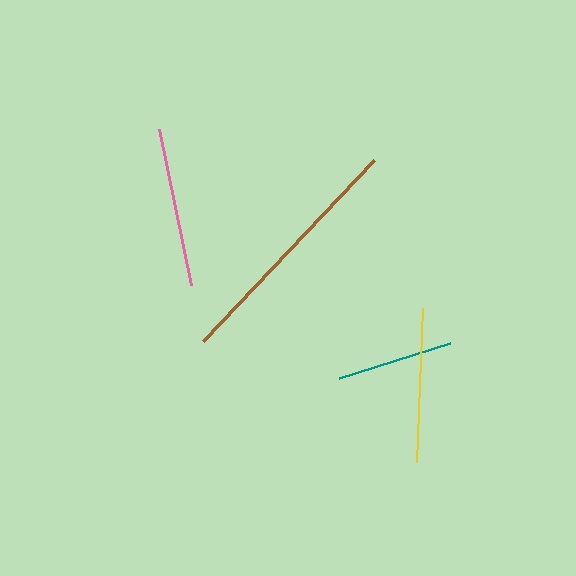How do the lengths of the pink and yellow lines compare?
The pink and yellow lines are approximately the same length.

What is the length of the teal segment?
The teal segment is approximately 117 pixels long.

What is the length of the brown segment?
The brown segment is approximately 249 pixels long.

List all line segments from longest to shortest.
From longest to shortest: brown, pink, yellow, teal.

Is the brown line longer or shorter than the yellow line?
The brown line is longer than the yellow line.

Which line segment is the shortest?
The teal line is the shortest at approximately 117 pixels.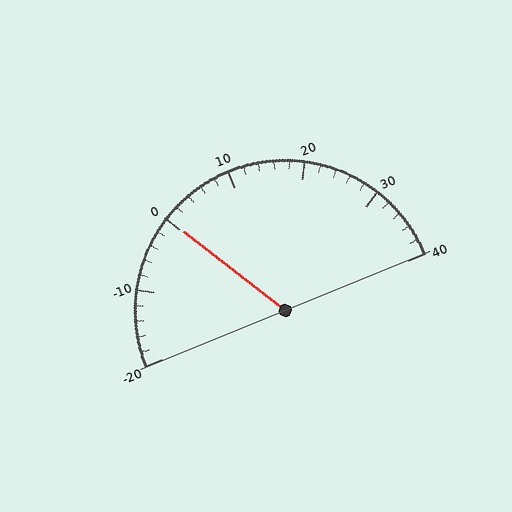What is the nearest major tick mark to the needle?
The nearest major tick mark is 0.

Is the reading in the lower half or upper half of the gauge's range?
The reading is in the lower half of the range (-20 to 40).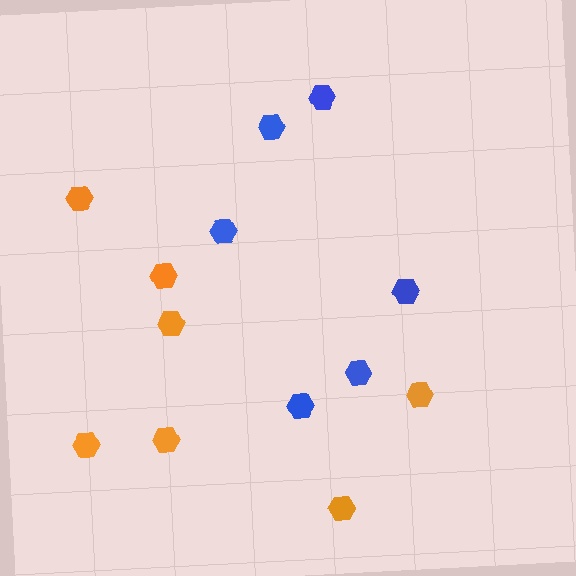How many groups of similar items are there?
There are 2 groups: one group of orange hexagons (7) and one group of blue hexagons (6).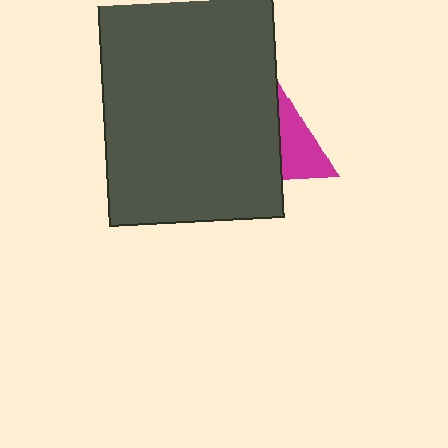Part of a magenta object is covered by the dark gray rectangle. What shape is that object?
It is a triangle.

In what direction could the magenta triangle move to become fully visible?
The magenta triangle could move right. That would shift it out from behind the dark gray rectangle entirely.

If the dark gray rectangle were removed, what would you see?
You would see the complete magenta triangle.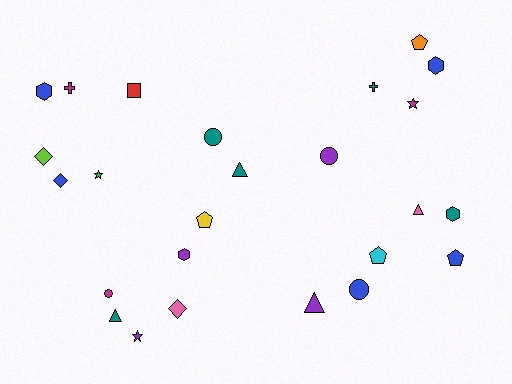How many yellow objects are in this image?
There is 1 yellow object.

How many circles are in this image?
There are 4 circles.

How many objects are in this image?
There are 25 objects.